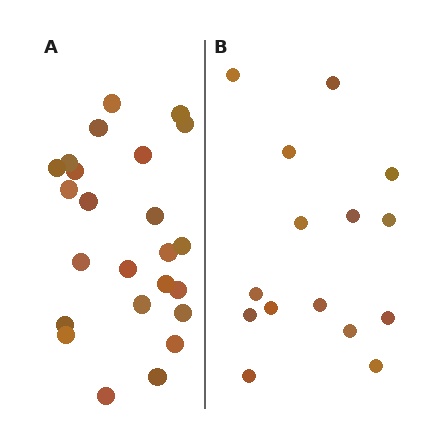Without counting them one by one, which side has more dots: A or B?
Region A (the left region) has more dots.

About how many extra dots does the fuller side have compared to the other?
Region A has roughly 8 or so more dots than region B.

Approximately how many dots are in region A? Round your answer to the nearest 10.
About 20 dots. (The exact count is 24, which rounds to 20.)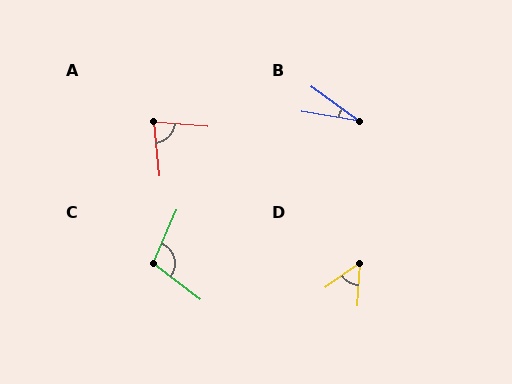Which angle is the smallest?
B, at approximately 27 degrees.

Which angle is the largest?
C, at approximately 104 degrees.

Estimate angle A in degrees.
Approximately 79 degrees.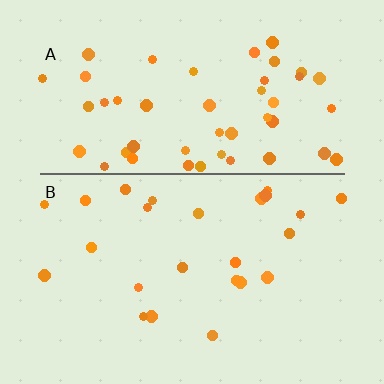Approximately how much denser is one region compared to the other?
Approximately 2.1× — region A over region B.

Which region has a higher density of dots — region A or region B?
A (the top).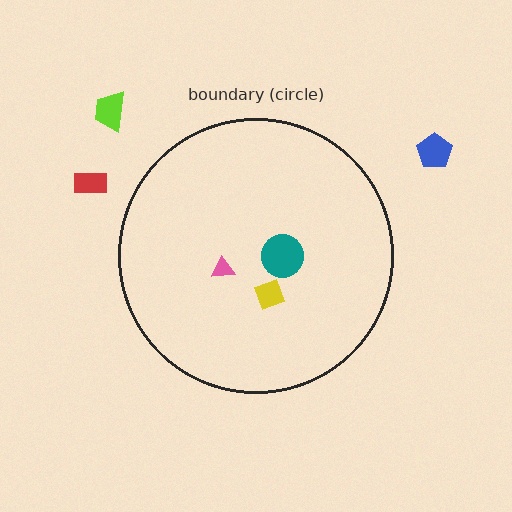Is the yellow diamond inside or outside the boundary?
Inside.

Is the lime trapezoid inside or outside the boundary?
Outside.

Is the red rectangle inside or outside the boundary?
Outside.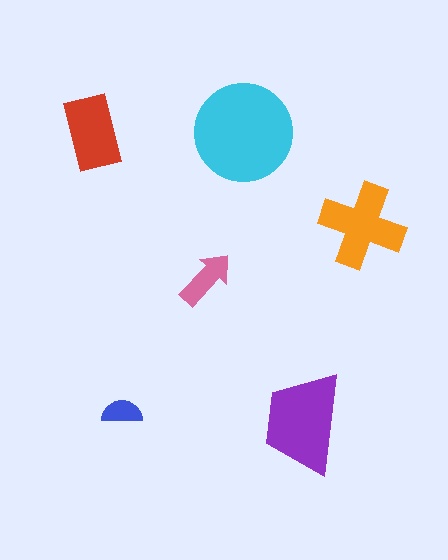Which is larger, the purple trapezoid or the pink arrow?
The purple trapezoid.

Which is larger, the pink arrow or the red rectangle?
The red rectangle.